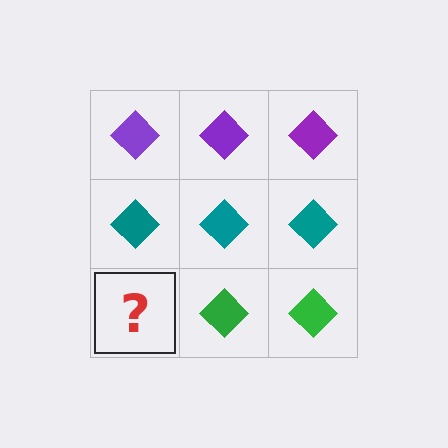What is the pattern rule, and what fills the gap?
The rule is that each row has a consistent color. The gap should be filled with a green diamond.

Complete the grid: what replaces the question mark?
The question mark should be replaced with a green diamond.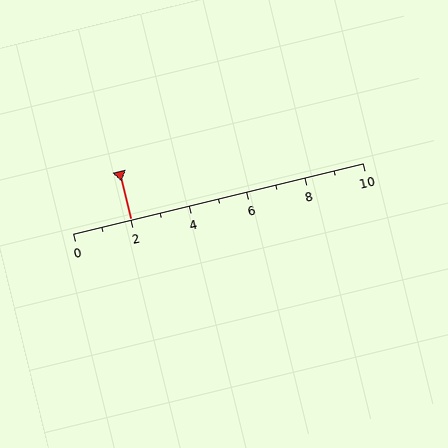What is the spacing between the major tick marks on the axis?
The major ticks are spaced 2 apart.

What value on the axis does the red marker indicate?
The marker indicates approximately 2.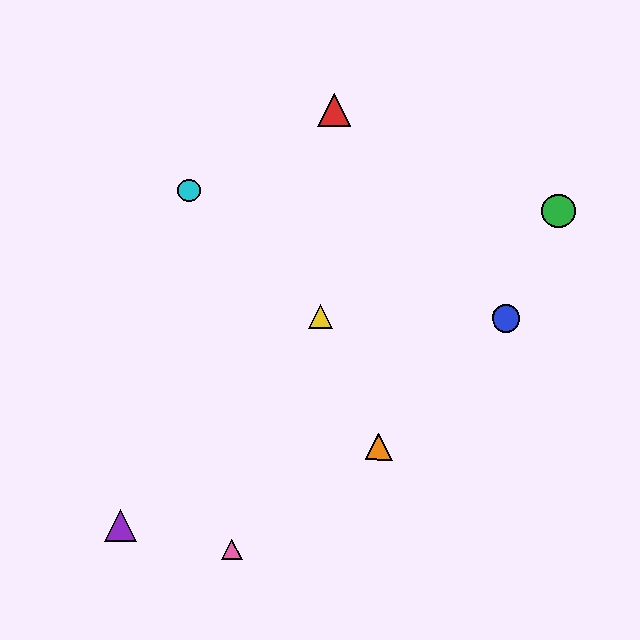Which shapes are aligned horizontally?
The blue circle, the yellow triangle are aligned horizontally.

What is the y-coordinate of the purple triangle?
The purple triangle is at y≈526.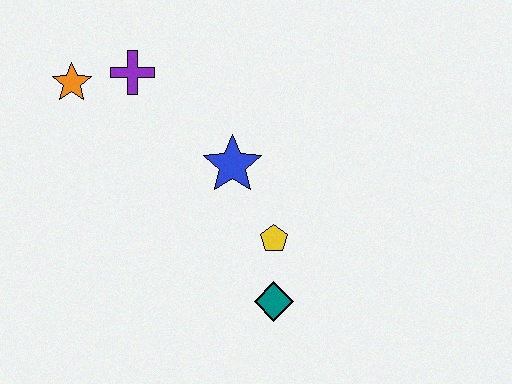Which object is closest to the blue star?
The yellow pentagon is closest to the blue star.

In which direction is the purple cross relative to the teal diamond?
The purple cross is above the teal diamond.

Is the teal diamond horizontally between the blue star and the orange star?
No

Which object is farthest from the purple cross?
The teal diamond is farthest from the purple cross.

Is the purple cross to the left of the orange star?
No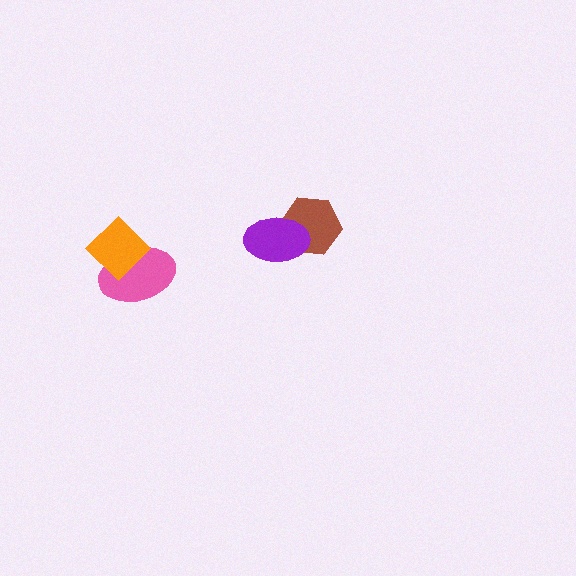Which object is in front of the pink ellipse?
The orange diamond is in front of the pink ellipse.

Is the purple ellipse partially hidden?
No, no other shape covers it.